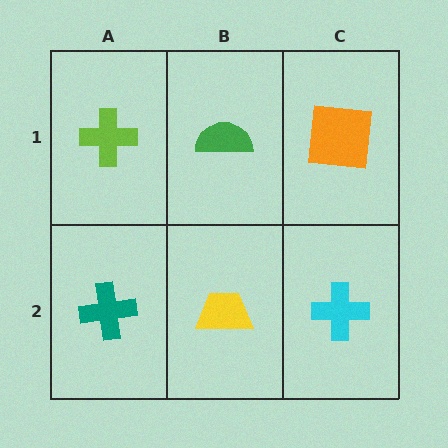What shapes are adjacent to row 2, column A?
A lime cross (row 1, column A), a yellow trapezoid (row 2, column B).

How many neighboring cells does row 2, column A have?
2.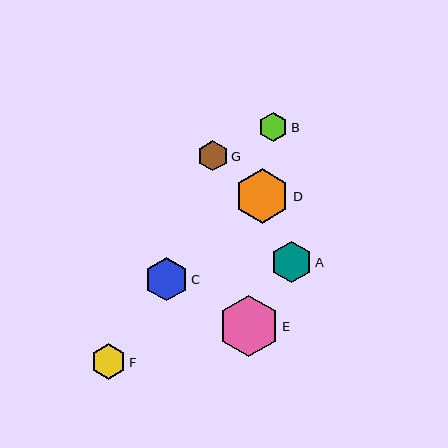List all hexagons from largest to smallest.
From largest to smallest: E, D, C, A, F, G, B.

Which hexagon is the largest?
Hexagon E is the largest with a size of approximately 61 pixels.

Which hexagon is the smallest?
Hexagon B is the smallest with a size of approximately 29 pixels.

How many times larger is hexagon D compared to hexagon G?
Hexagon D is approximately 1.8 times the size of hexagon G.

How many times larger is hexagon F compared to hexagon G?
Hexagon F is approximately 1.2 times the size of hexagon G.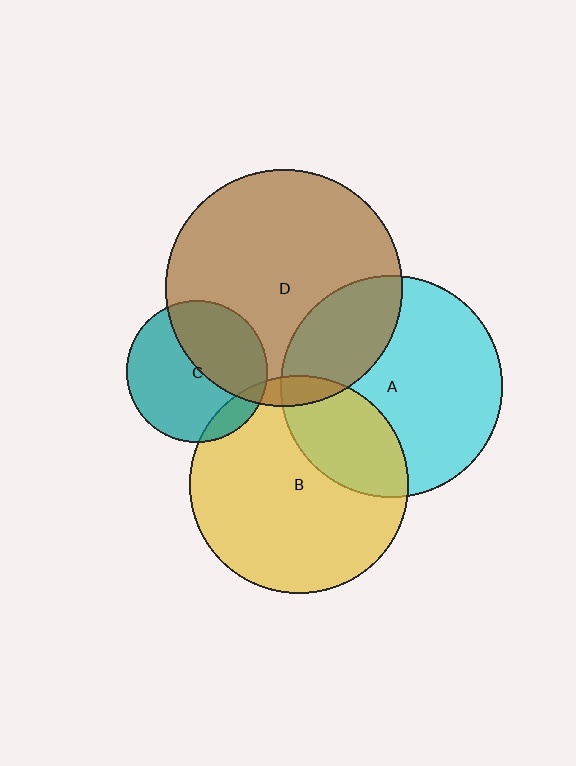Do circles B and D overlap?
Yes.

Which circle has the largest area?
Circle D (brown).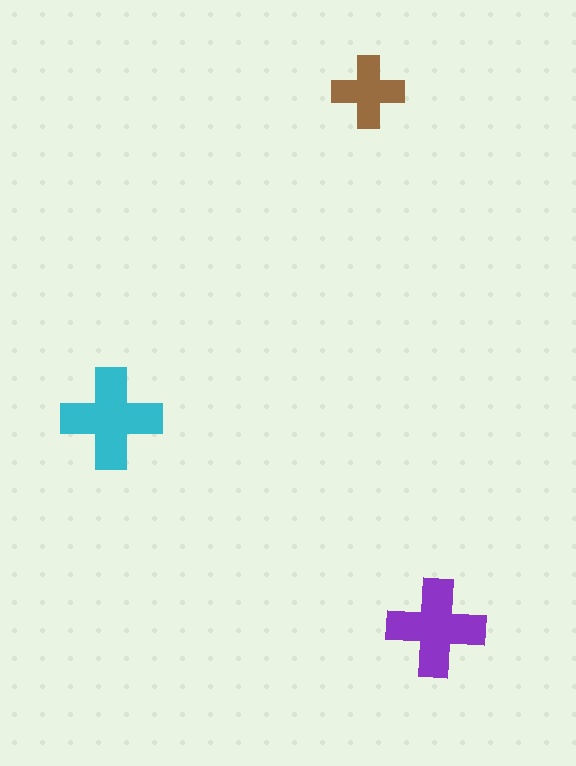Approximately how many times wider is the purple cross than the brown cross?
About 1.5 times wider.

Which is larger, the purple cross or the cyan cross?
The cyan one.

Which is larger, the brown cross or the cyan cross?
The cyan one.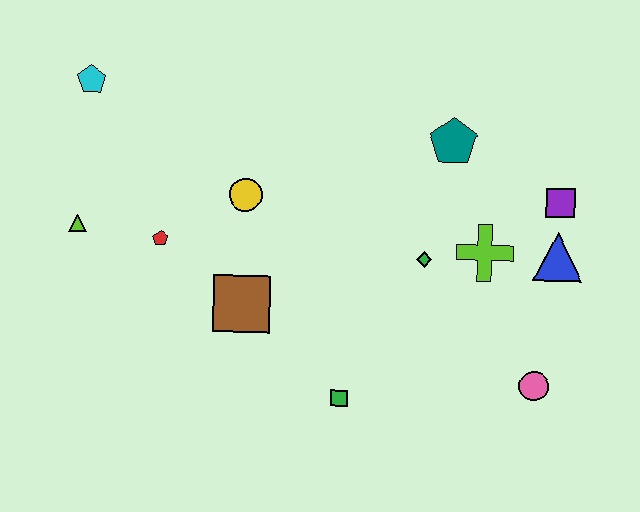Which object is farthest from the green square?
The cyan pentagon is farthest from the green square.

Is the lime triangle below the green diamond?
No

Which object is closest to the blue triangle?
The purple square is closest to the blue triangle.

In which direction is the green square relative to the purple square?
The green square is to the left of the purple square.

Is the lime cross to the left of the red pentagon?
No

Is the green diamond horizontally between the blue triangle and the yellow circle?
Yes